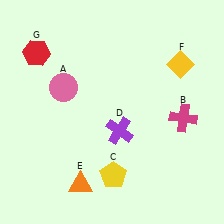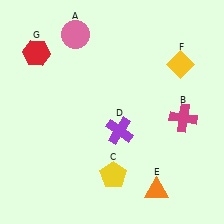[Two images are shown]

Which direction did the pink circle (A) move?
The pink circle (A) moved up.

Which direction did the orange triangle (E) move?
The orange triangle (E) moved right.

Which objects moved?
The objects that moved are: the pink circle (A), the orange triangle (E).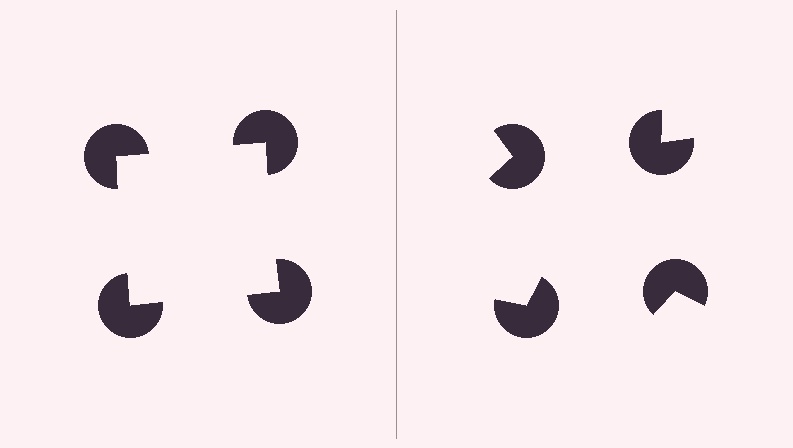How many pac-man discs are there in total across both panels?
8 — 4 on each side.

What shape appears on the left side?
An illusory square.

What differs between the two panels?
The pac-man discs are positioned identically on both sides; only the wedge orientations differ. On the left they align to a square; on the right they are misaligned.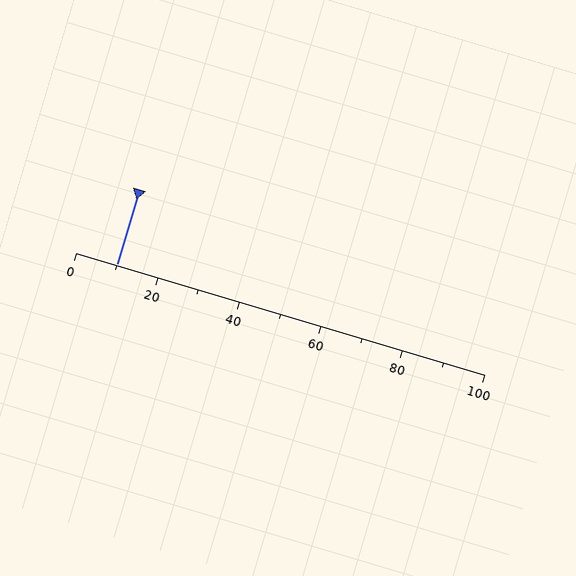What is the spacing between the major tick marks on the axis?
The major ticks are spaced 20 apart.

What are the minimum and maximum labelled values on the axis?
The axis runs from 0 to 100.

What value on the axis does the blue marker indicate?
The marker indicates approximately 10.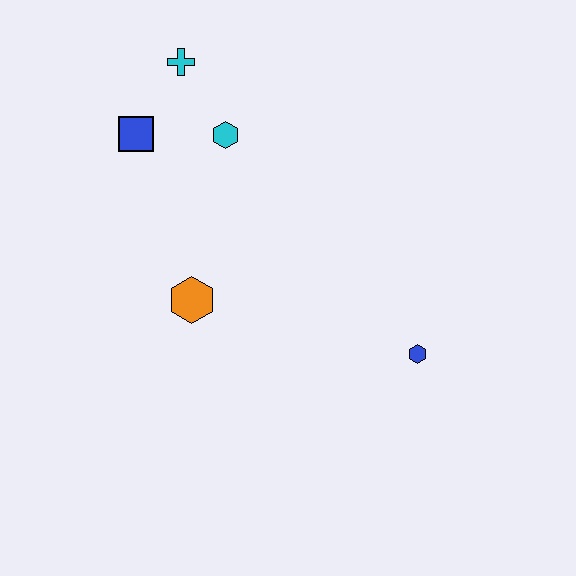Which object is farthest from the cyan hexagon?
The blue hexagon is farthest from the cyan hexagon.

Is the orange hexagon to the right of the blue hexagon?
No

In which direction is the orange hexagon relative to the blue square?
The orange hexagon is below the blue square.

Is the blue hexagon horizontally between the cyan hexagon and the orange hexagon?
No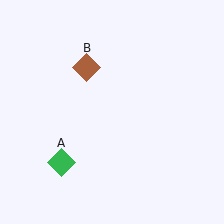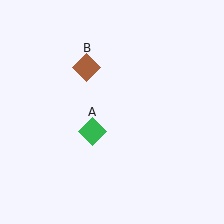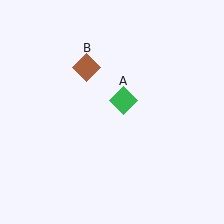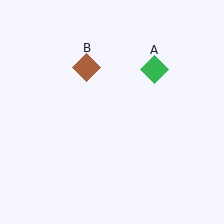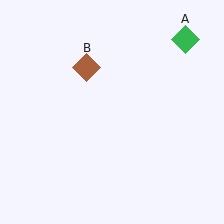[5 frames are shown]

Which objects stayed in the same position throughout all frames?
Brown diamond (object B) remained stationary.